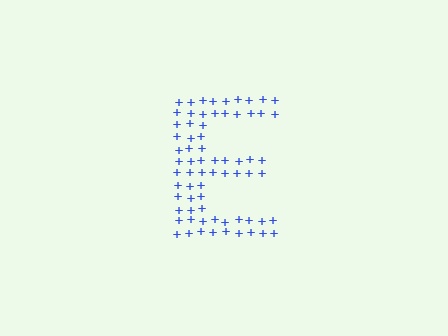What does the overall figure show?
The overall figure shows the letter E.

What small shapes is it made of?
It is made of small plus signs.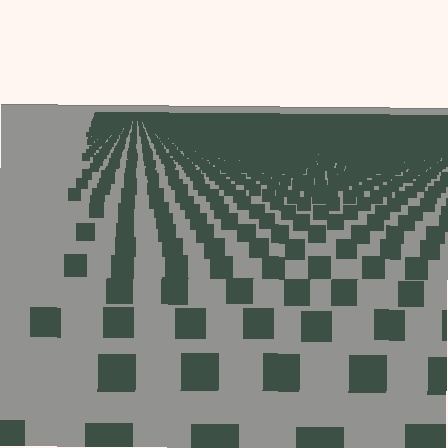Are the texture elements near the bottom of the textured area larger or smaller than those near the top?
Larger. Near the bottom, elements are closer to the viewer and appear at a bigger on-screen size.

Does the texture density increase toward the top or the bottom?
Density increases toward the top.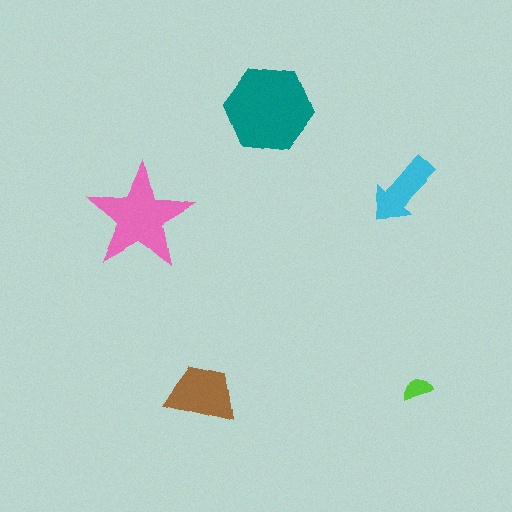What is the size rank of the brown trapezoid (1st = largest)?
3rd.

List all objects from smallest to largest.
The lime semicircle, the cyan arrow, the brown trapezoid, the pink star, the teal hexagon.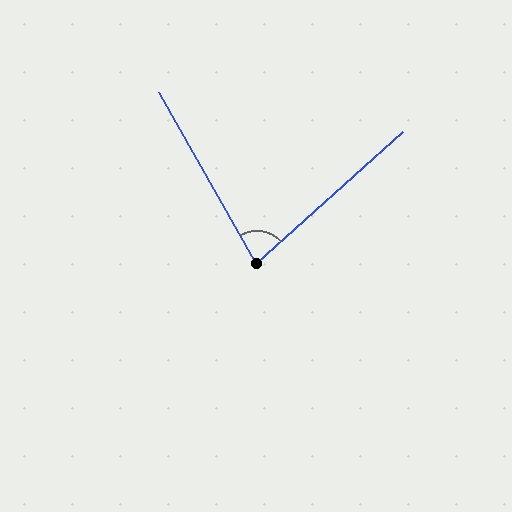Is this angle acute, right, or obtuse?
It is acute.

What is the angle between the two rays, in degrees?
Approximately 78 degrees.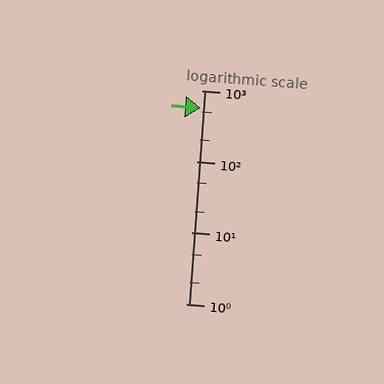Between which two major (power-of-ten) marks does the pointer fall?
The pointer is between 100 and 1000.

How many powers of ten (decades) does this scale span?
The scale spans 3 decades, from 1 to 1000.